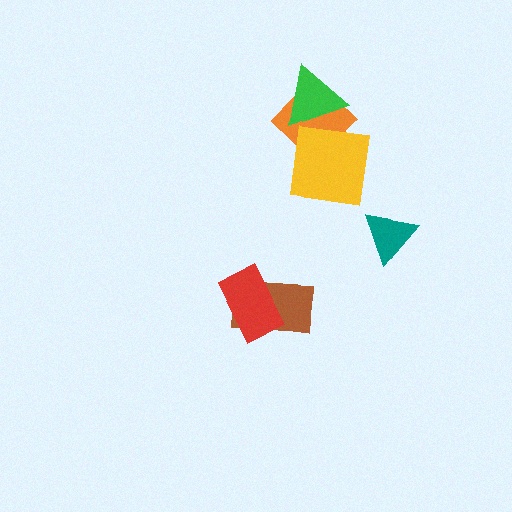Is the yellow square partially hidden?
No, no other shape covers it.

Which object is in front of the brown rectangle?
The red rectangle is in front of the brown rectangle.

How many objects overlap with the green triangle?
2 objects overlap with the green triangle.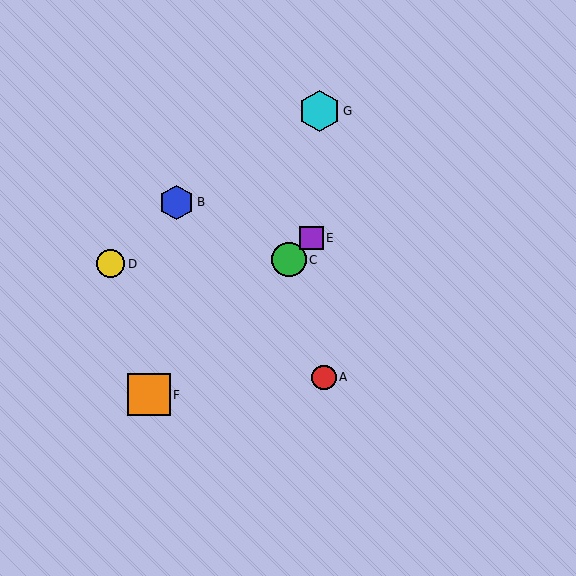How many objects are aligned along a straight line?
3 objects (C, E, F) are aligned along a straight line.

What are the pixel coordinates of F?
Object F is at (149, 395).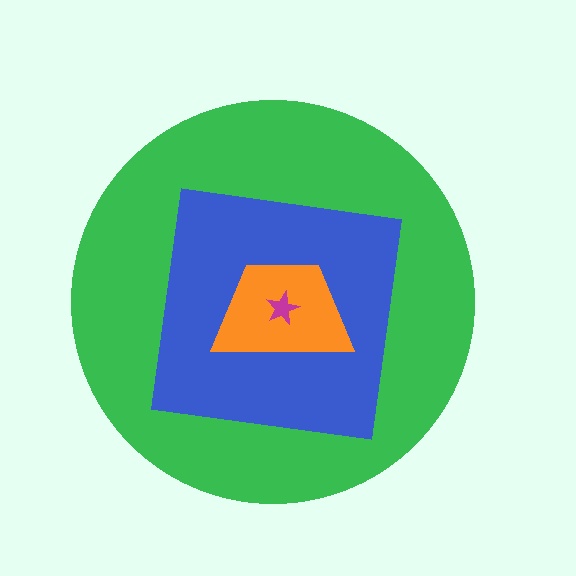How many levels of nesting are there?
4.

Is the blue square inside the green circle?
Yes.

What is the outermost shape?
The green circle.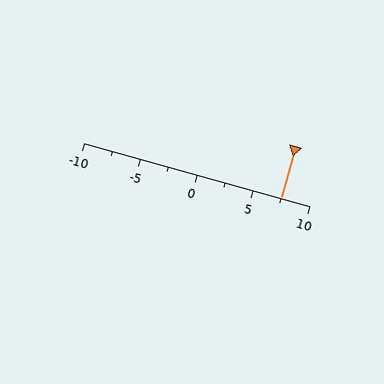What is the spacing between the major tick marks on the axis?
The major ticks are spaced 5 apart.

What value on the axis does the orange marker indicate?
The marker indicates approximately 7.5.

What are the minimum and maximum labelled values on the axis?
The axis runs from -10 to 10.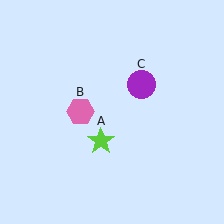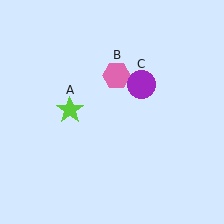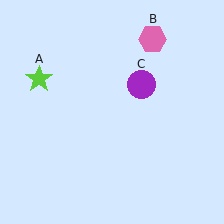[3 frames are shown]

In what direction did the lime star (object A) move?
The lime star (object A) moved up and to the left.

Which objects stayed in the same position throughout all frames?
Purple circle (object C) remained stationary.